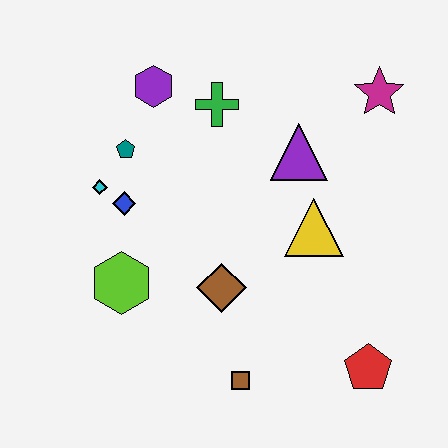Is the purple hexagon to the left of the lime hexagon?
No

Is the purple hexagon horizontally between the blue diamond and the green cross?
Yes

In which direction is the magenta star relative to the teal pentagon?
The magenta star is to the right of the teal pentagon.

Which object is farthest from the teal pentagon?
The red pentagon is farthest from the teal pentagon.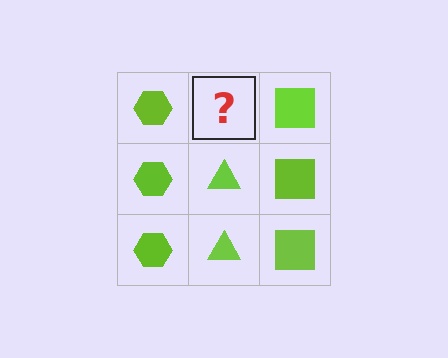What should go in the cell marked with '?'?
The missing cell should contain a lime triangle.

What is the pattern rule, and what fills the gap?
The rule is that each column has a consistent shape. The gap should be filled with a lime triangle.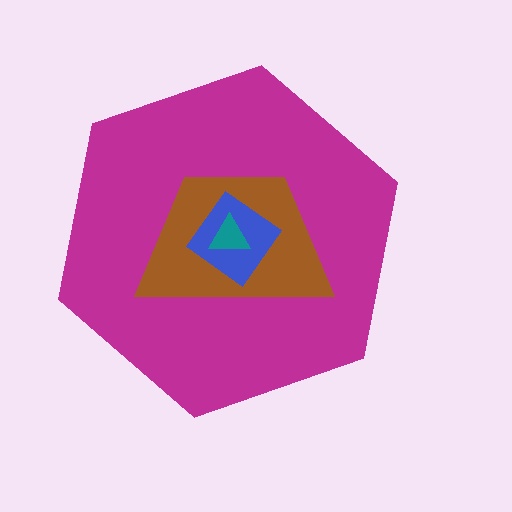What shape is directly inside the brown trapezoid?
The blue diamond.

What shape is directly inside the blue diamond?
The teal triangle.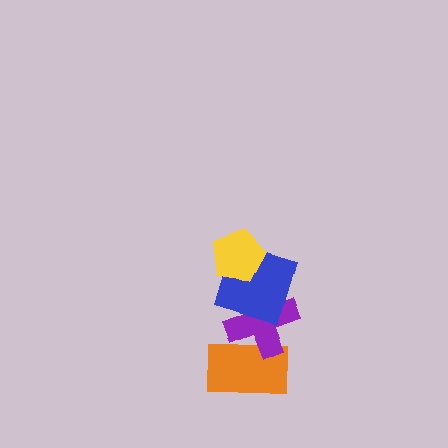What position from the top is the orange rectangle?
The orange rectangle is 4th from the top.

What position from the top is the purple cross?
The purple cross is 3rd from the top.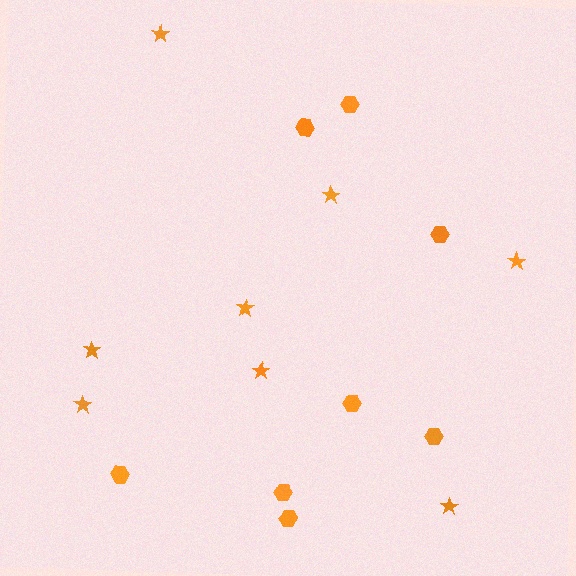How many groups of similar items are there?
There are 2 groups: one group of hexagons (8) and one group of stars (8).